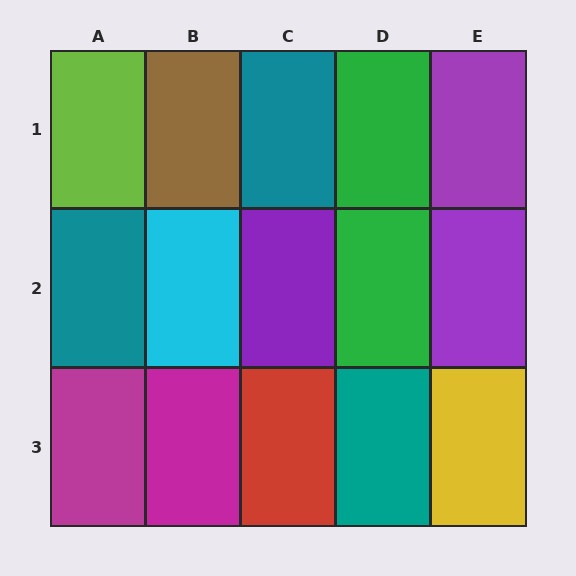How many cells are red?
1 cell is red.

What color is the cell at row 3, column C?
Red.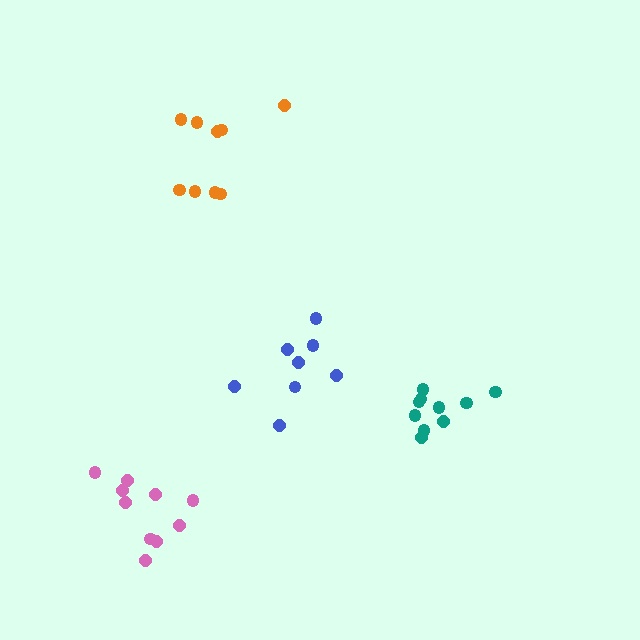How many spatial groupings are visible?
There are 4 spatial groupings.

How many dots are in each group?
Group 1: 10 dots, Group 2: 9 dots, Group 3: 10 dots, Group 4: 8 dots (37 total).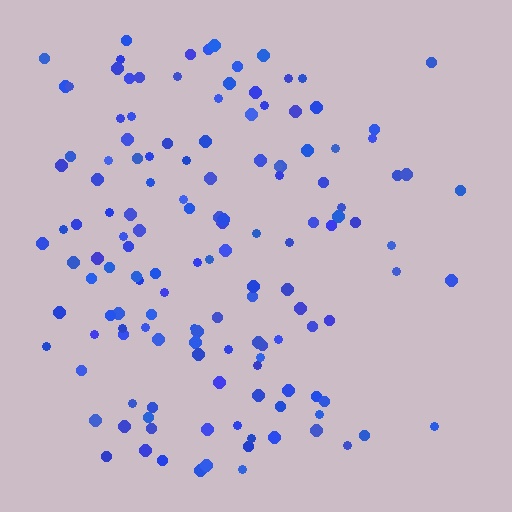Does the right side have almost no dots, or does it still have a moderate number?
Still a moderate number, just noticeably fewer than the left.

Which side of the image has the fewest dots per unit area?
The right.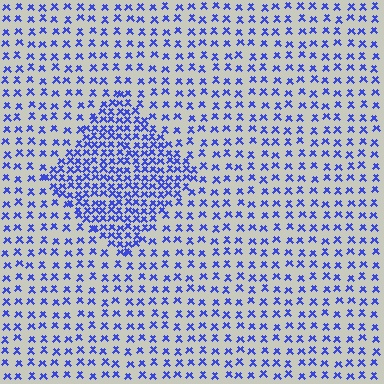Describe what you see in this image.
The image contains small blue elements arranged at two different densities. A diamond-shaped region is visible where the elements are more densely packed than the surrounding area.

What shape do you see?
I see a diamond.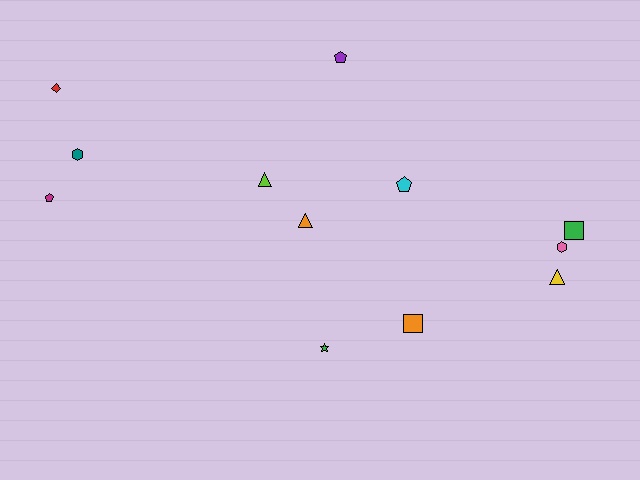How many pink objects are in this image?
There is 1 pink object.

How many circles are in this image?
There are no circles.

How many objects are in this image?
There are 12 objects.